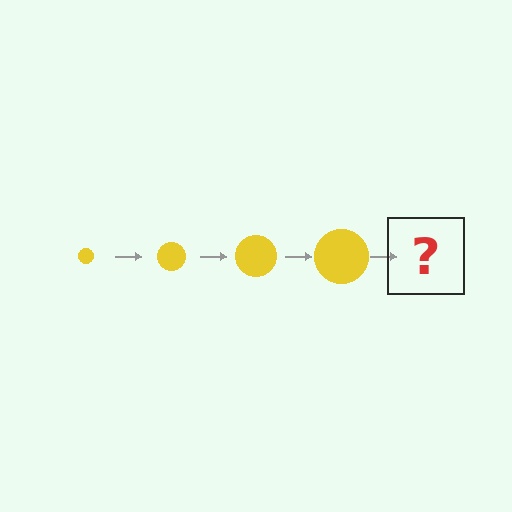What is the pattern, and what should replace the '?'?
The pattern is that the circle gets progressively larger each step. The '?' should be a yellow circle, larger than the previous one.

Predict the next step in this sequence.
The next step is a yellow circle, larger than the previous one.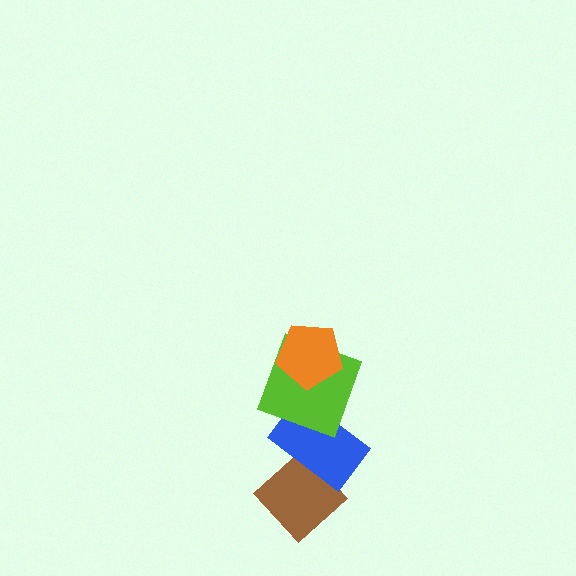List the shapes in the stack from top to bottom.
From top to bottom: the orange pentagon, the lime square, the blue rectangle, the brown diamond.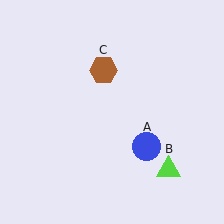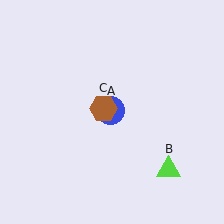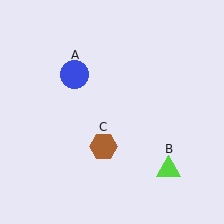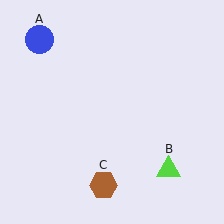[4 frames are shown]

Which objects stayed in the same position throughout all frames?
Lime triangle (object B) remained stationary.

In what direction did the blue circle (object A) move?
The blue circle (object A) moved up and to the left.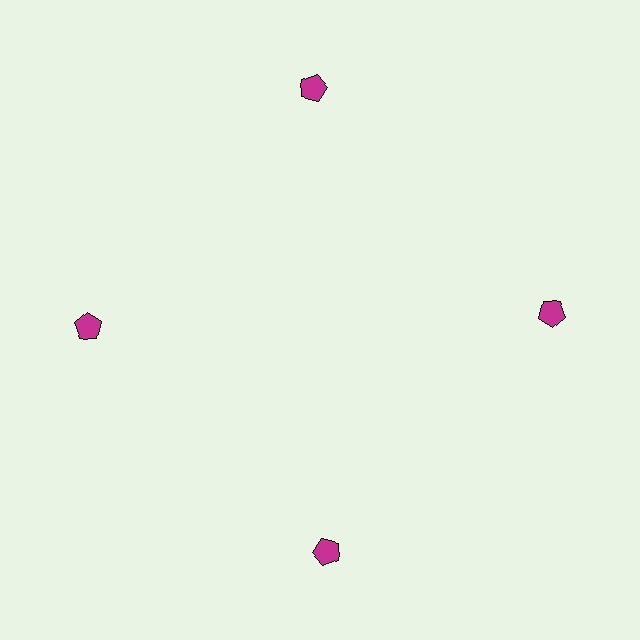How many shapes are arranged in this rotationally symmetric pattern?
There are 4 shapes, arranged in 4 groups of 1.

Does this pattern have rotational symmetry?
Yes, this pattern has 4-fold rotational symmetry. It looks the same after rotating 90 degrees around the center.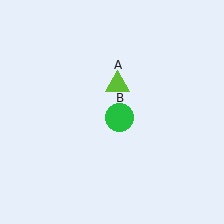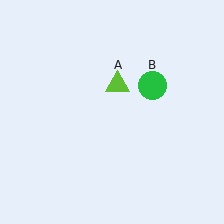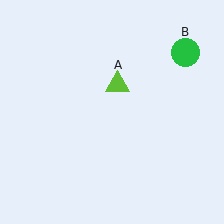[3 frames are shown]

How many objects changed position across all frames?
1 object changed position: green circle (object B).